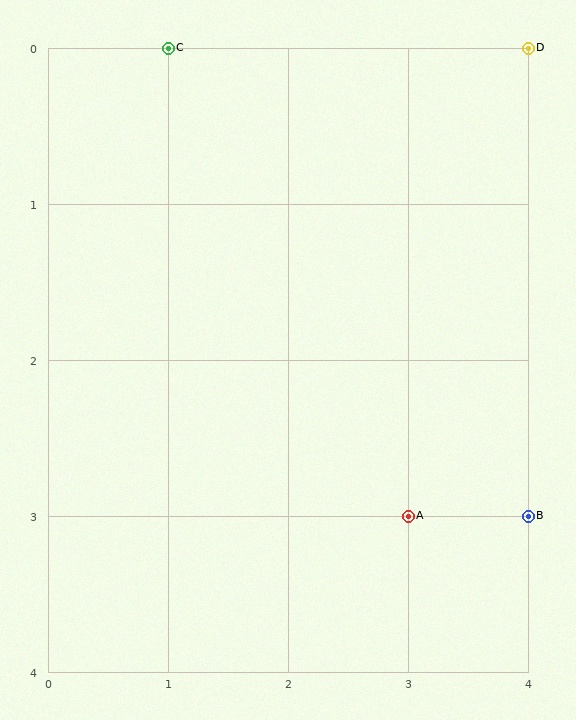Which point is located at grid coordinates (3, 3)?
Point A is at (3, 3).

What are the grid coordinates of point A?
Point A is at grid coordinates (3, 3).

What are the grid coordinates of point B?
Point B is at grid coordinates (4, 3).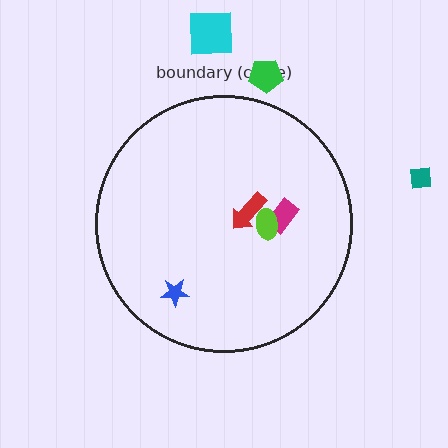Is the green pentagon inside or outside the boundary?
Outside.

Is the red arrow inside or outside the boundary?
Inside.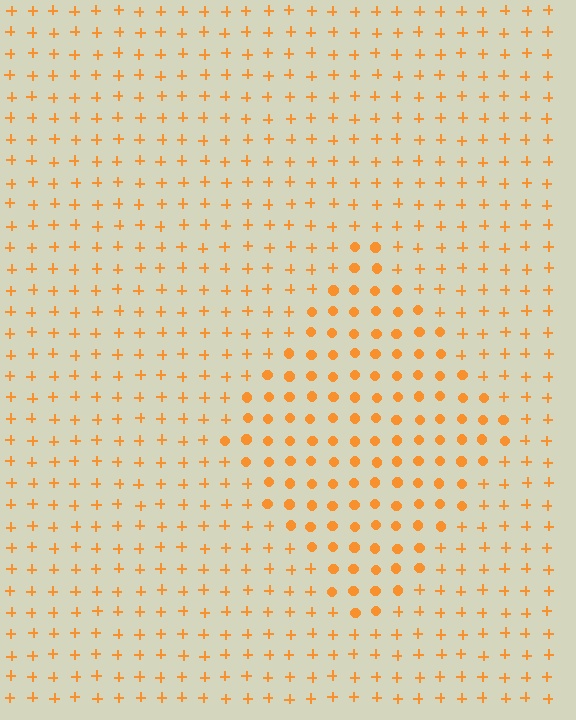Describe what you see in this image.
The image is filled with small orange elements arranged in a uniform grid. A diamond-shaped region contains circles, while the surrounding area contains plus signs. The boundary is defined purely by the change in element shape.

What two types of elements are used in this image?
The image uses circles inside the diamond region and plus signs outside it.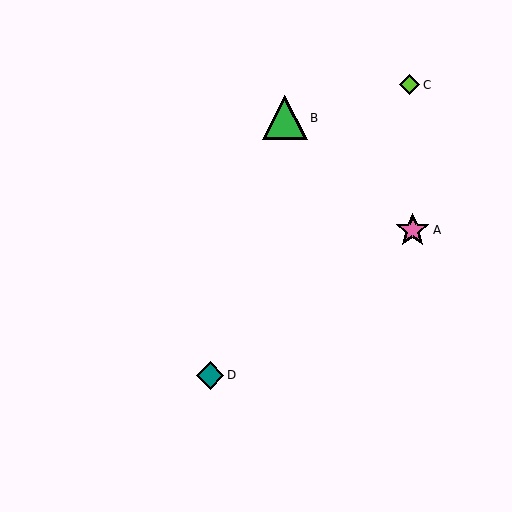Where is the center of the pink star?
The center of the pink star is at (413, 230).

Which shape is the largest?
The green triangle (labeled B) is the largest.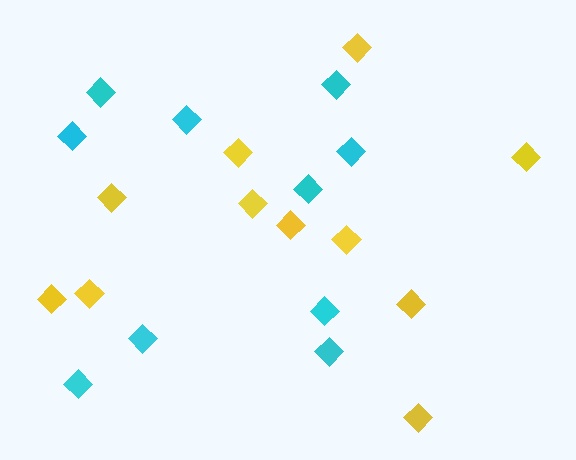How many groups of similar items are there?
There are 2 groups: one group of cyan diamonds (10) and one group of yellow diamonds (11).